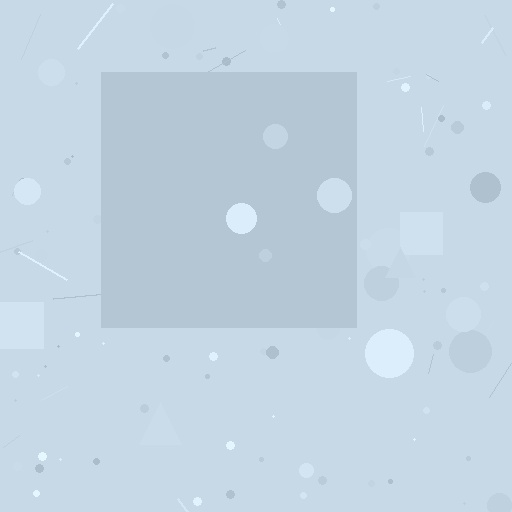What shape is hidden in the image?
A square is hidden in the image.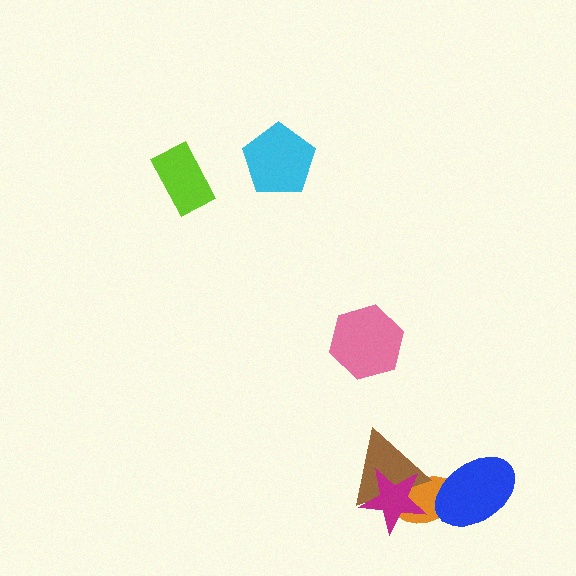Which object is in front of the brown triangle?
The magenta star is in front of the brown triangle.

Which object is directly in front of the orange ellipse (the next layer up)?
The brown triangle is directly in front of the orange ellipse.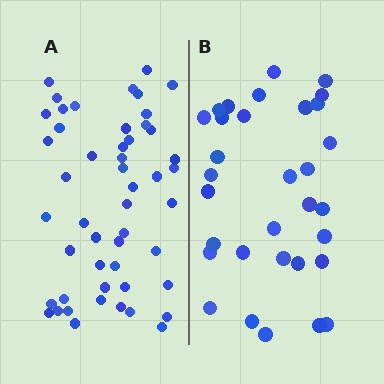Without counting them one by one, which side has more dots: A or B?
Region A (the left region) has more dots.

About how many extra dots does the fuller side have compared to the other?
Region A has approximately 20 more dots than region B.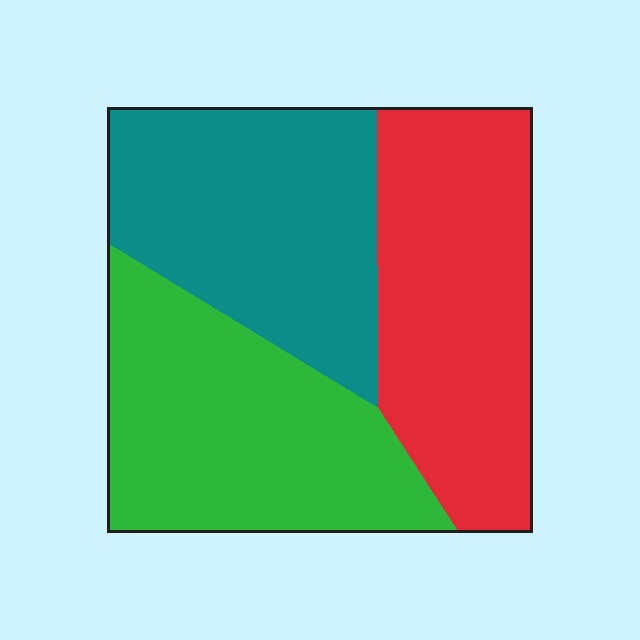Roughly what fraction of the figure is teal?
Teal covers around 30% of the figure.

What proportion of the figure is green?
Green covers around 35% of the figure.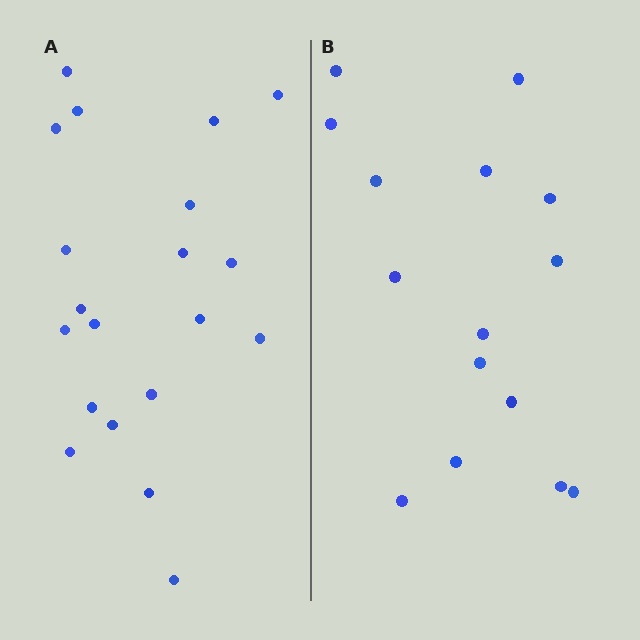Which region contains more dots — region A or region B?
Region A (the left region) has more dots.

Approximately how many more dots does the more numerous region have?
Region A has about 5 more dots than region B.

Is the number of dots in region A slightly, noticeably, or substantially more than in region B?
Region A has noticeably more, but not dramatically so. The ratio is roughly 1.3 to 1.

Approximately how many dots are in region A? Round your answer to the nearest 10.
About 20 dots.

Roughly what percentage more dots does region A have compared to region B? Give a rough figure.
About 35% more.